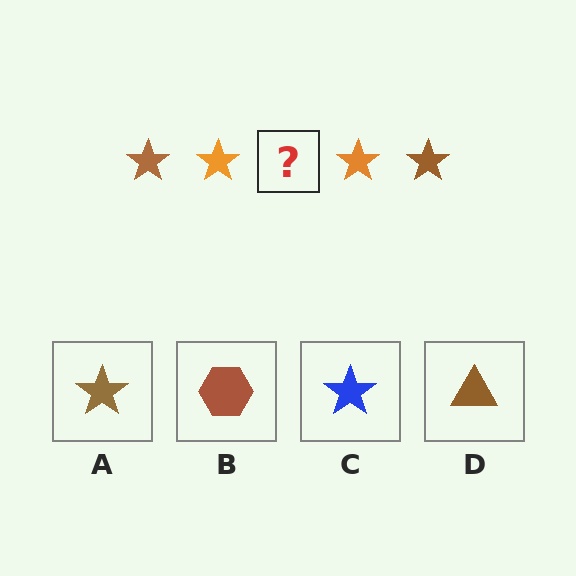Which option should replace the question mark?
Option A.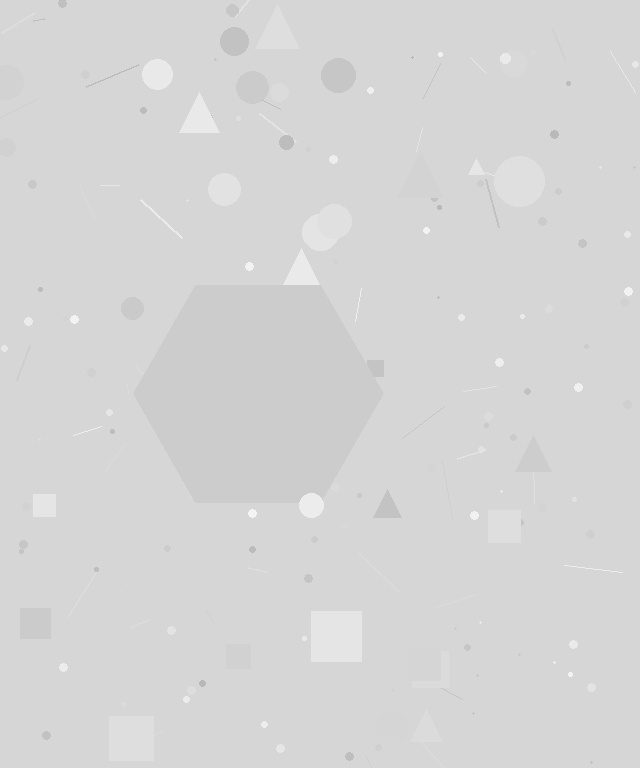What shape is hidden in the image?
A hexagon is hidden in the image.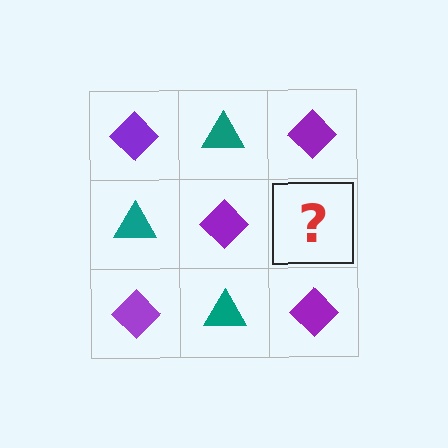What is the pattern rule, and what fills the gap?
The rule is that it alternates purple diamond and teal triangle in a checkerboard pattern. The gap should be filled with a teal triangle.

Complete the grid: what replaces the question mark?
The question mark should be replaced with a teal triangle.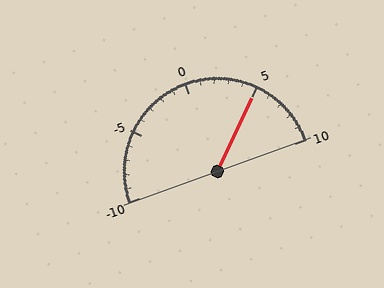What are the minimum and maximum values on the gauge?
The gauge ranges from -10 to 10.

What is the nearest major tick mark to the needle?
The nearest major tick mark is 5.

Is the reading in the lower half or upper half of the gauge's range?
The reading is in the upper half of the range (-10 to 10).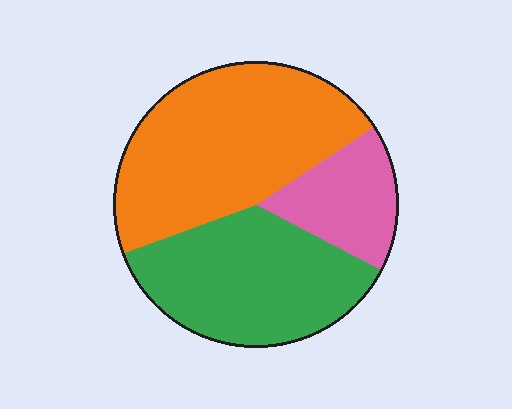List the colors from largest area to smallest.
From largest to smallest: orange, green, pink.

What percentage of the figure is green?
Green takes up about three eighths (3/8) of the figure.